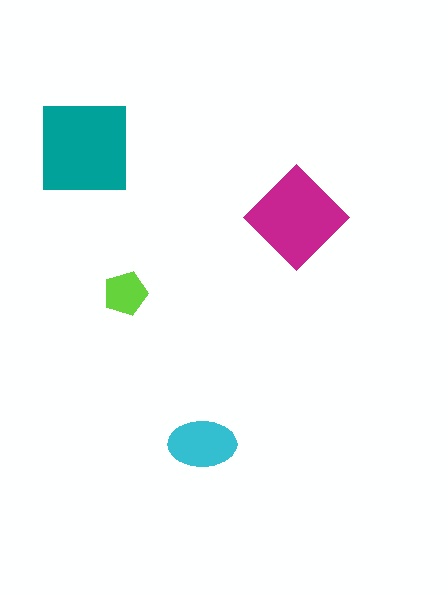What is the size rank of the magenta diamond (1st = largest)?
2nd.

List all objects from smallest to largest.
The lime pentagon, the cyan ellipse, the magenta diamond, the teal square.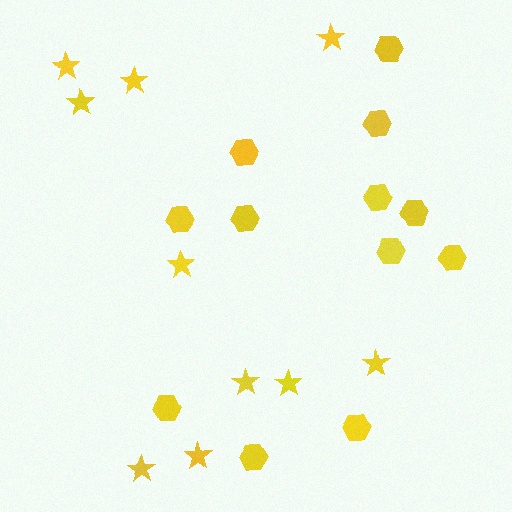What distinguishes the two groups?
There are 2 groups: one group of stars (10) and one group of hexagons (12).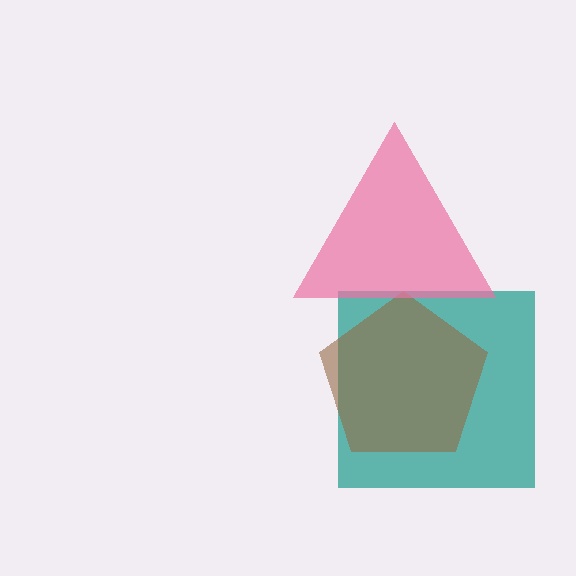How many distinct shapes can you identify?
There are 3 distinct shapes: a teal square, a brown pentagon, a pink triangle.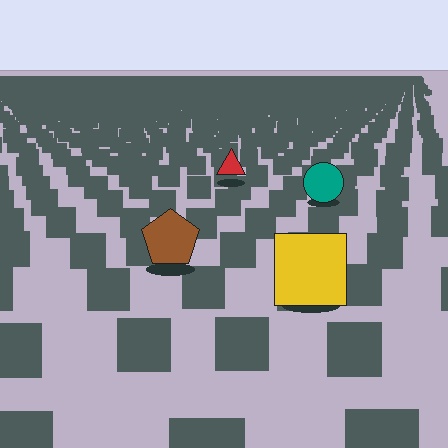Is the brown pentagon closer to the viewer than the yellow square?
No. The yellow square is closer — you can tell from the texture gradient: the ground texture is coarser near it.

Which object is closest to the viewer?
The yellow square is closest. The texture marks near it are larger and more spread out.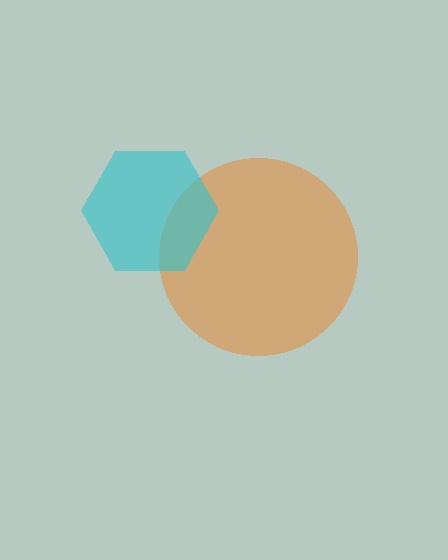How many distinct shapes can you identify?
There are 2 distinct shapes: an orange circle, a cyan hexagon.